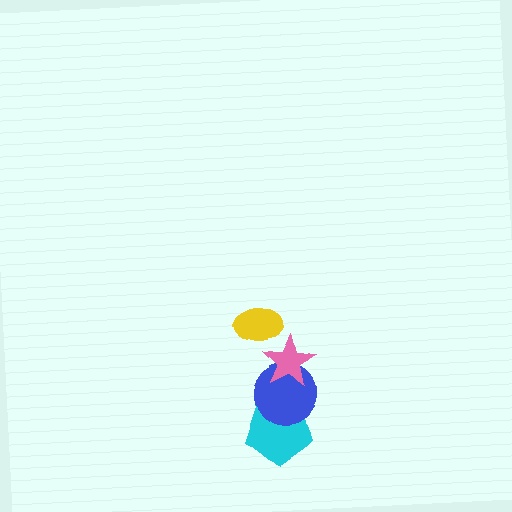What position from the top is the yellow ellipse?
The yellow ellipse is 1st from the top.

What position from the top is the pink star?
The pink star is 2nd from the top.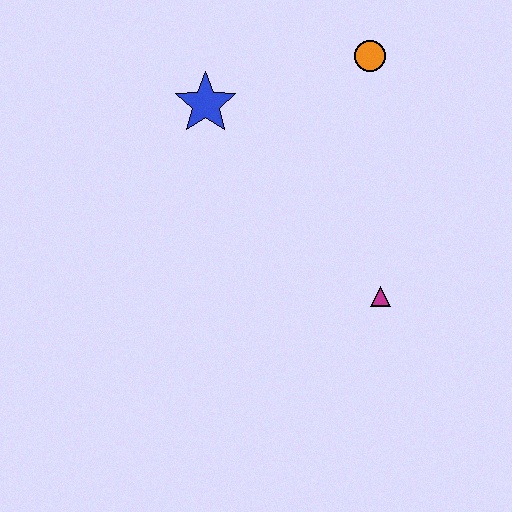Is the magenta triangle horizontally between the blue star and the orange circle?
No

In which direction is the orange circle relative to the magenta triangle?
The orange circle is above the magenta triangle.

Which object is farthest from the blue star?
The magenta triangle is farthest from the blue star.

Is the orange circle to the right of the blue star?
Yes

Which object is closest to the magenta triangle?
The orange circle is closest to the magenta triangle.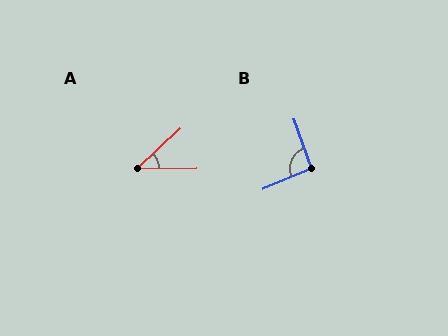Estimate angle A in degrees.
Approximately 42 degrees.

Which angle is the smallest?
A, at approximately 42 degrees.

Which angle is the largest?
B, at approximately 93 degrees.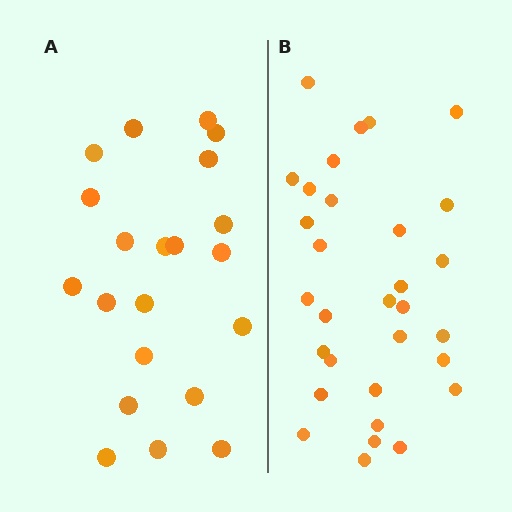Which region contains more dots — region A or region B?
Region B (the right region) has more dots.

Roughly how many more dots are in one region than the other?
Region B has roughly 10 or so more dots than region A.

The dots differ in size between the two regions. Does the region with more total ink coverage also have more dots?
No. Region A has more total ink coverage because its dots are larger, but region B actually contains more individual dots. Total area can be misleading — the number of items is what matters here.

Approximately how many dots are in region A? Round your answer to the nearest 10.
About 20 dots. (The exact count is 21, which rounds to 20.)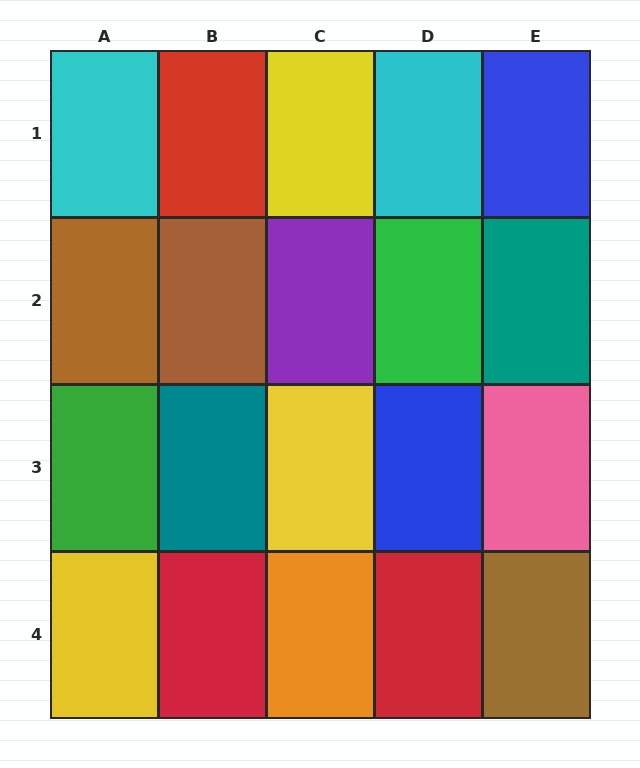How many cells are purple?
1 cell is purple.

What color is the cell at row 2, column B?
Brown.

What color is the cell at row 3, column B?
Teal.